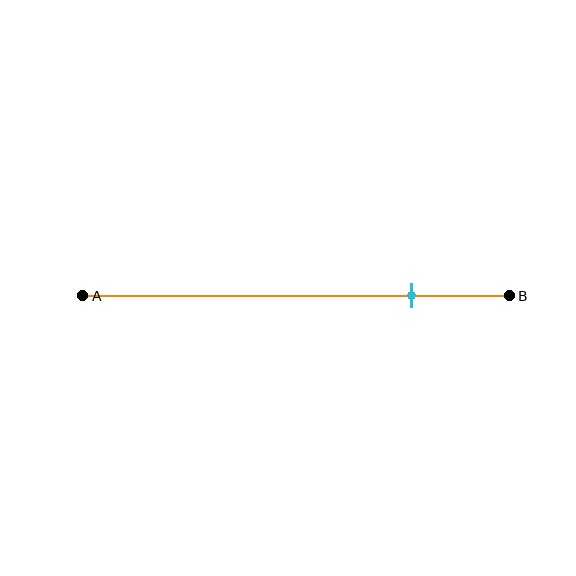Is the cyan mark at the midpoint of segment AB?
No, the mark is at about 75% from A, not at the 50% midpoint.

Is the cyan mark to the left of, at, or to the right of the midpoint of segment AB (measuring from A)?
The cyan mark is to the right of the midpoint of segment AB.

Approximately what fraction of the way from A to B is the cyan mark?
The cyan mark is approximately 75% of the way from A to B.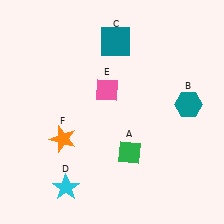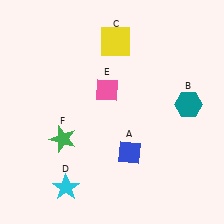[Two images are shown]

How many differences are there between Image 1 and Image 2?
There are 3 differences between the two images.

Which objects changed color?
A changed from green to blue. C changed from teal to yellow. F changed from orange to green.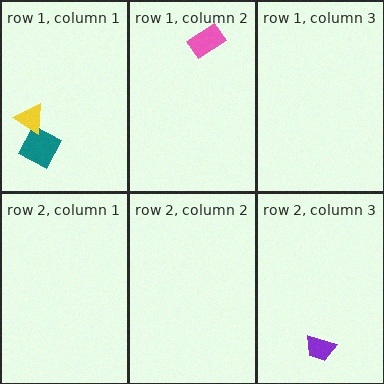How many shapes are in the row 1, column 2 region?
1.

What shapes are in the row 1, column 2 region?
The pink rectangle.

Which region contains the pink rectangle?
The row 1, column 2 region.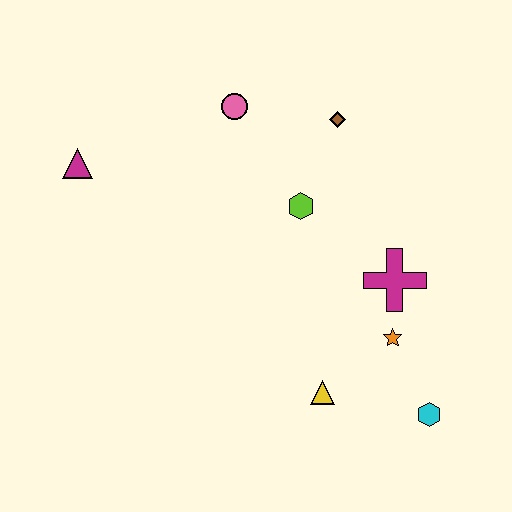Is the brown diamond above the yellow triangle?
Yes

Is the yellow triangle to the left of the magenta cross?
Yes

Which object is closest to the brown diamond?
The lime hexagon is closest to the brown diamond.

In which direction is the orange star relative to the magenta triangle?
The orange star is to the right of the magenta triangle.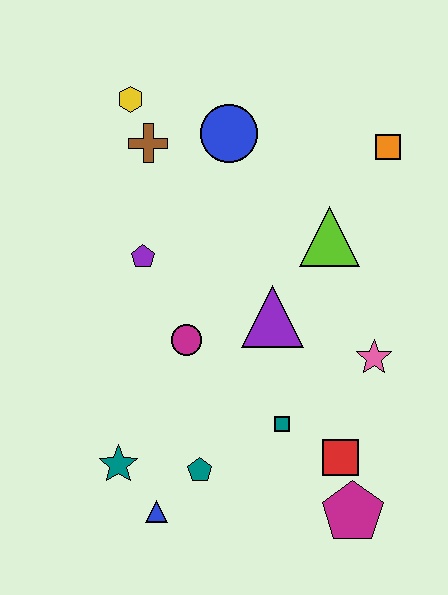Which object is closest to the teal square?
The red square is closest to the teal square.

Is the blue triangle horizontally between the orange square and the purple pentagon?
Yes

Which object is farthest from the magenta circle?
The orange square is farthest from the magenta circle.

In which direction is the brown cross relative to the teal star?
The brown cross is above the teal star.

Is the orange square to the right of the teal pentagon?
Yes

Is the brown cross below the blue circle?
Yes